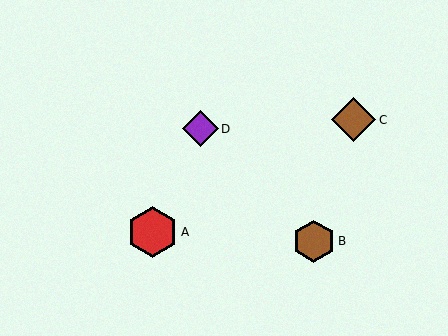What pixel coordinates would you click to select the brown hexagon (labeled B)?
Click at (314, 241) to select the brown hexagon B.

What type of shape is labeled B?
Shape B is a brown hexagon.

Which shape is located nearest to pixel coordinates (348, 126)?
The brown diamond (labeled C) at (354, 120) is nearest to that location.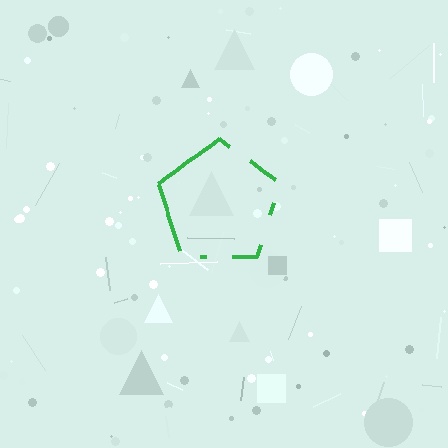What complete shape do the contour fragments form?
The contour fragments form a pentagon.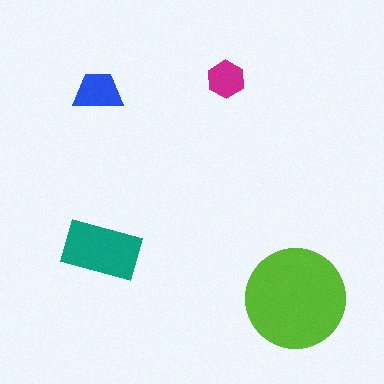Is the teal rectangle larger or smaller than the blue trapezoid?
Larger.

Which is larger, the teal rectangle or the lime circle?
The lime circle.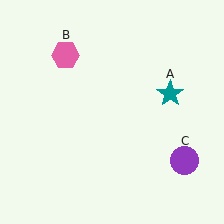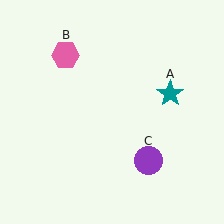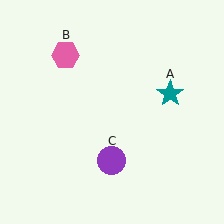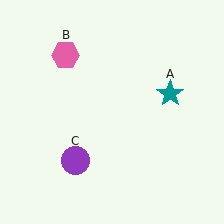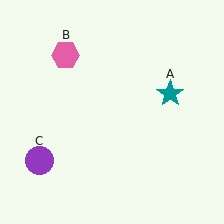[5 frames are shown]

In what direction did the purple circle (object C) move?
The purple circle (object C) moved left.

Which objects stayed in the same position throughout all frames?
Teal star (object A) and pink hexagon (object B) remained stationary.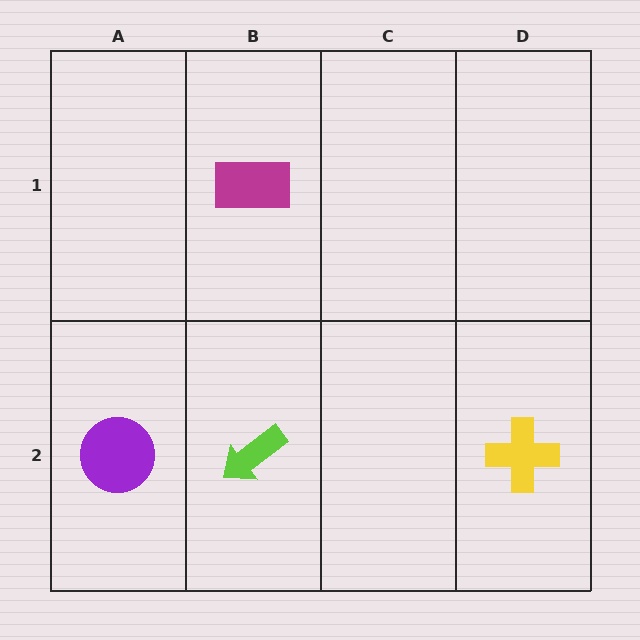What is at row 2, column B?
A lime arrow.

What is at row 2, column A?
A purple circle.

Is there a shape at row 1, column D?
No, that cell is empty.